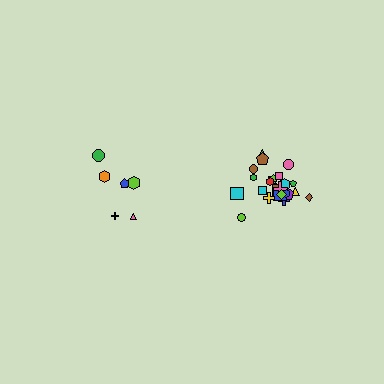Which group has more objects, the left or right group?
The right group.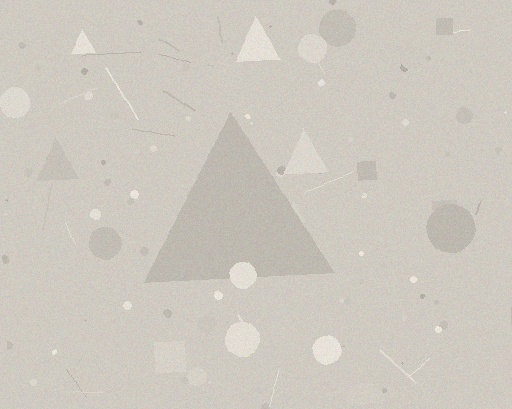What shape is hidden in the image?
A triangle is hidden in the image.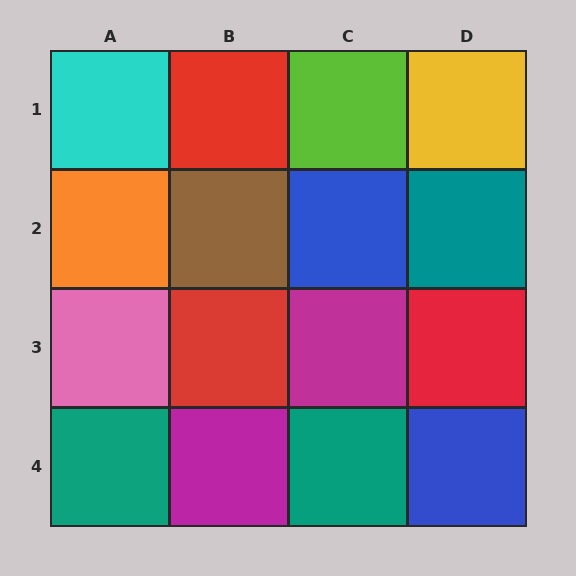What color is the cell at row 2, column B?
Brown.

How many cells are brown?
1 cell is brown.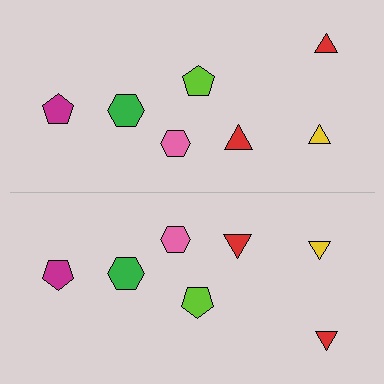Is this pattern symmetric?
Yes, this pattern has bilateral (reflection) symmetry.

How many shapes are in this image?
There are 14 shapes in this image.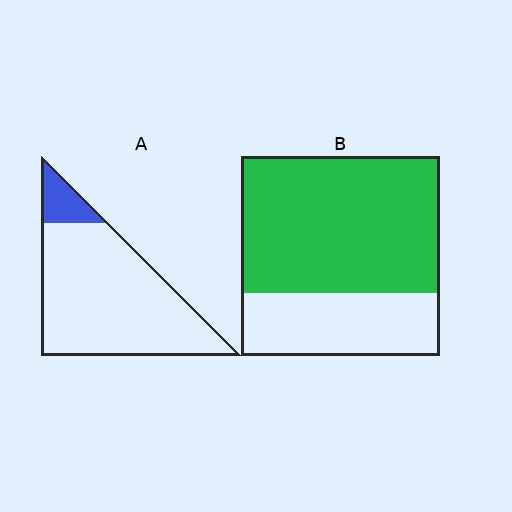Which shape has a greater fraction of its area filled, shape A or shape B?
Shape B.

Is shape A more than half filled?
No.